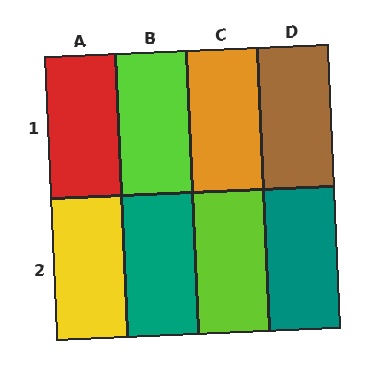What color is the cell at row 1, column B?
Lime.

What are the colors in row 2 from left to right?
Yellow, teal, lime, teal.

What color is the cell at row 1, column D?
Brown.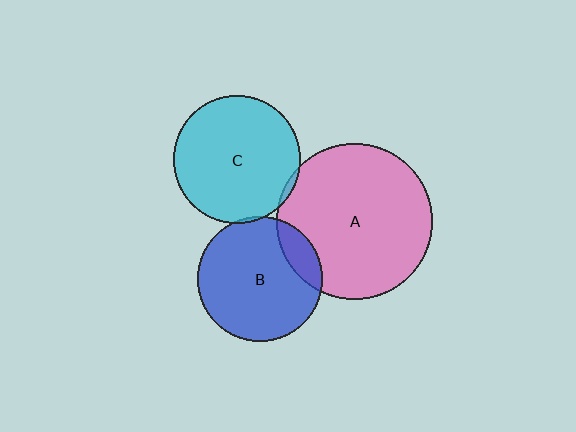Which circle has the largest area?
Circle A (pink).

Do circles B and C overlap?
Yes.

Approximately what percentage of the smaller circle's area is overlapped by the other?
Approximately 5%.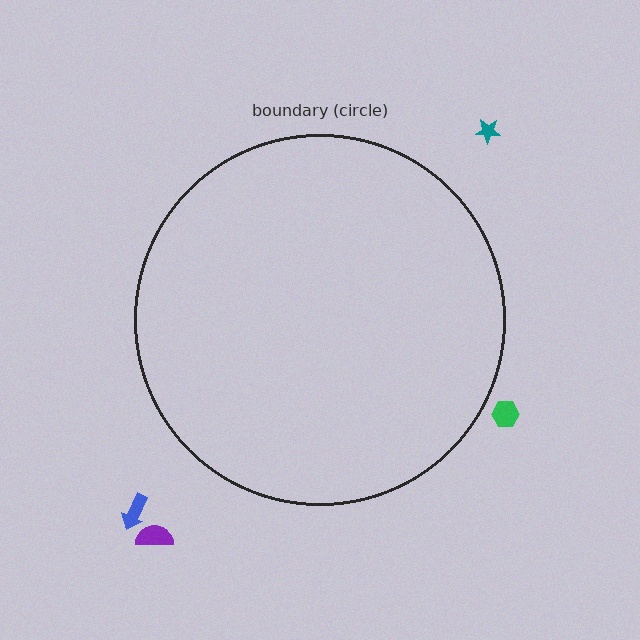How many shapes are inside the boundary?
0 inside, 4 outside.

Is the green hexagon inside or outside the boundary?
Outside.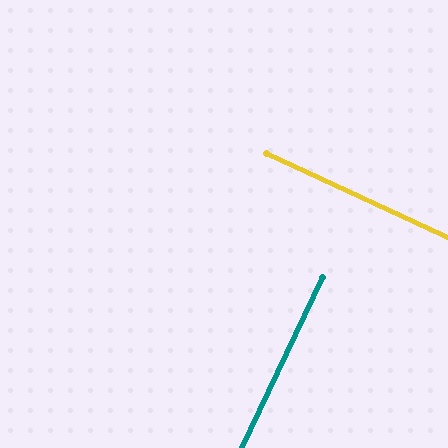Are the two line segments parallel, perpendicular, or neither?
Perpendicular — they meet at approximately 89°.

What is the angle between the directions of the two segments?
Approximately 89 degrees.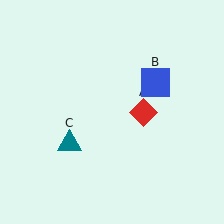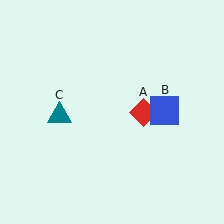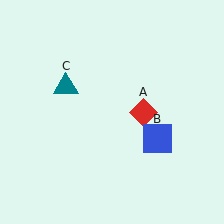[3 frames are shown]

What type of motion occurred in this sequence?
The blue square (object B), teal triangle (object C) rotated clockwise around the center of the scene.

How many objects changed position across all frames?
2 objects changed position: blue square (object B), teal triangle (object C).